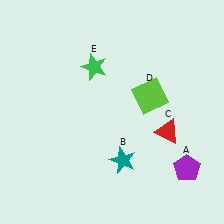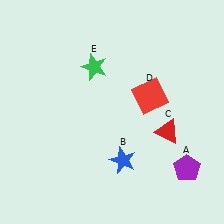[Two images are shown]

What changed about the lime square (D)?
In Image 1, D is lime. In Image 2, it changed to red.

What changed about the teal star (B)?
In Image 1, B is teal. In Image 2, it changed to blue.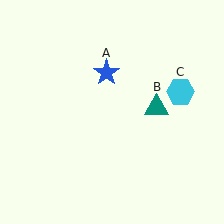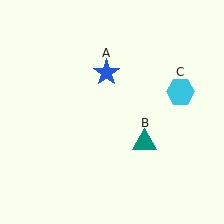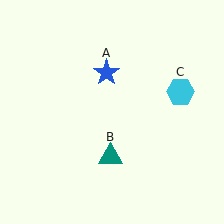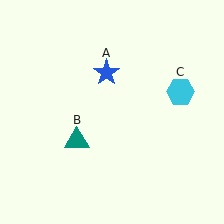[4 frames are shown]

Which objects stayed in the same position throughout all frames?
Blue star (object A) and cyan hexagon (object C) remained stationary.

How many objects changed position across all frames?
1 object changed position: teal triangle (object B).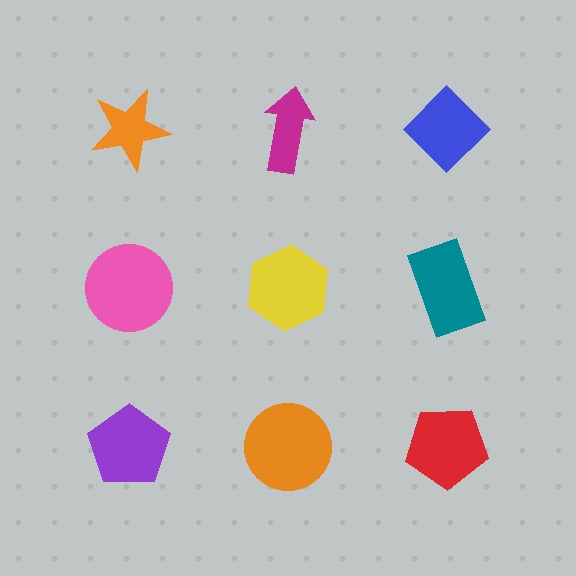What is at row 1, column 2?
A magenta arrow.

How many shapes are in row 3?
3 shapes.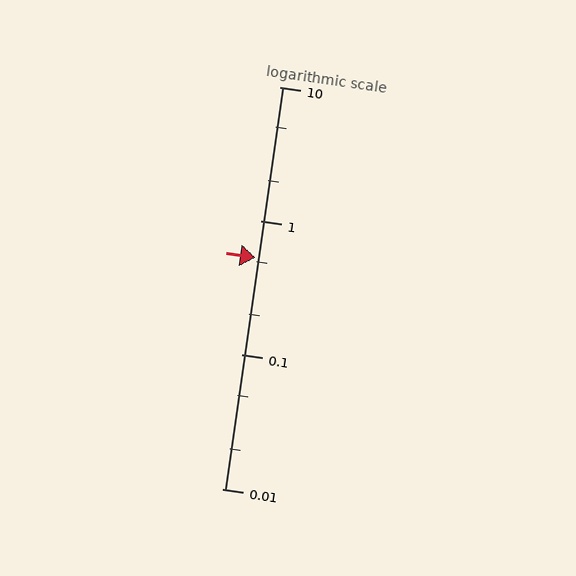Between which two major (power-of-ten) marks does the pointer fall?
The pointer is between 0.1 and 1.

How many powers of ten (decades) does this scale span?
The scale spans 3 decades, from 0.01 to 10.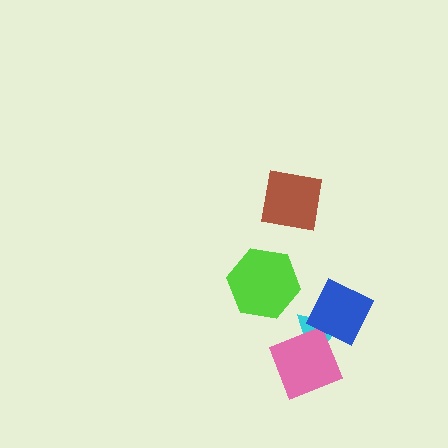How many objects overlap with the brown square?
0 objects overlap with the brown square.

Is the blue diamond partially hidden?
No, no other shape covers it.